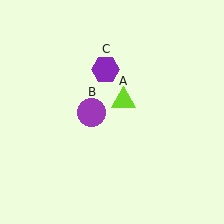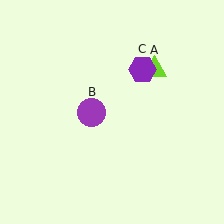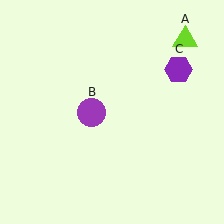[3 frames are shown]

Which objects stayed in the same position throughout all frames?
Purple circle (object B) remained stationary.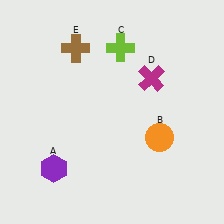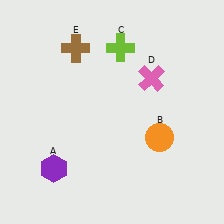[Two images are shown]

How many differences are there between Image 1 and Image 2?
There is 1 difference between the two images.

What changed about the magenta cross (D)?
In Image 1, D is magenta. In Image 2, it changed to pink.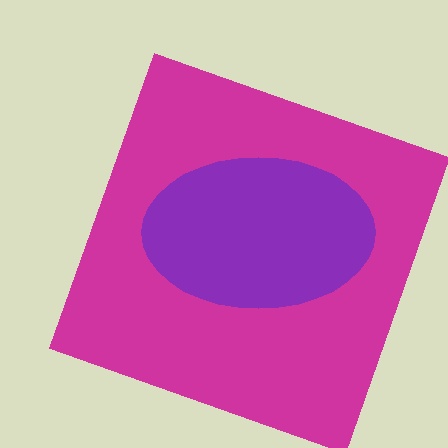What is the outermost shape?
The magenta square.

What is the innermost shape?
The purple ellipse.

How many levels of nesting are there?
2.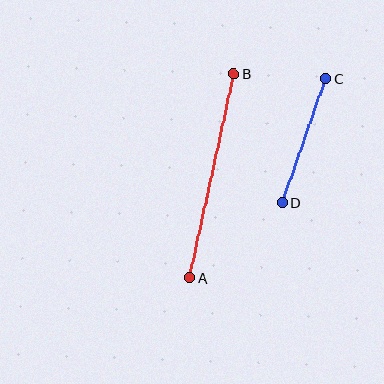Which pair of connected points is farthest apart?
Points A and B are farthest apart.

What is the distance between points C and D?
The distance is approximately 132 pixels.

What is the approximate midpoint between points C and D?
The midpoint is at approximately (304, 141) pixels.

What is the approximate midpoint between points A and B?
The midpoint is at approximately (212, 176) pixels.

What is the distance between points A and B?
The distance is approximately 209 pixels.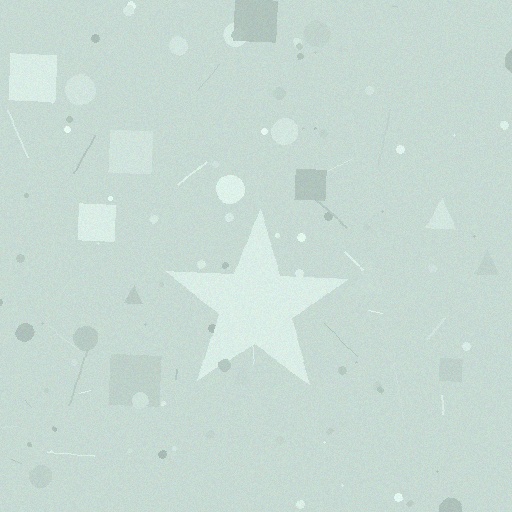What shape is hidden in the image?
A star is hidden in the image.